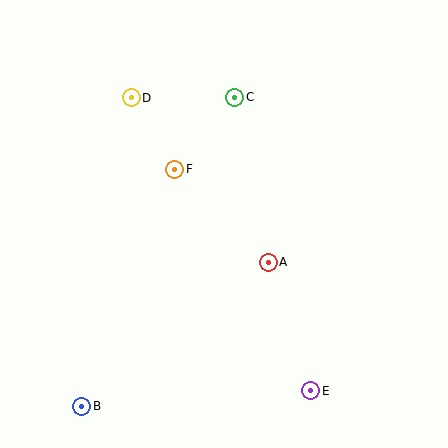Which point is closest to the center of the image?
Point A at (268, 262) is closest to the center.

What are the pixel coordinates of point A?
Point A is at (268, 262).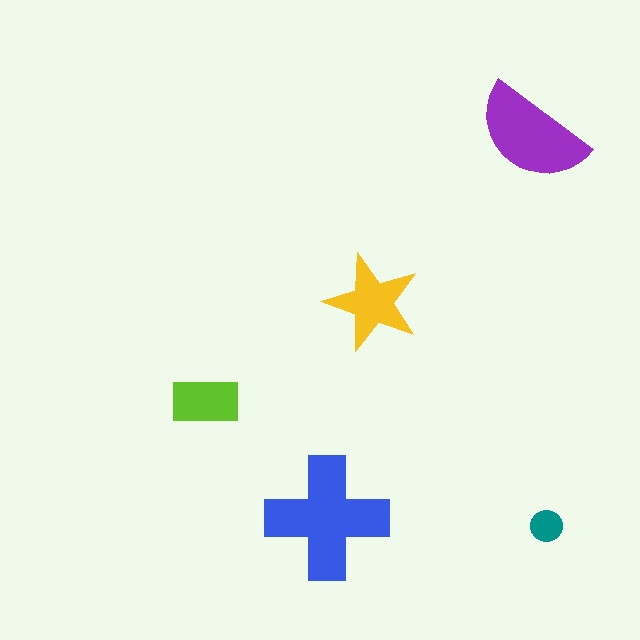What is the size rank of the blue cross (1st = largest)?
1st.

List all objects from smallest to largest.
The teal circle, the lime rectangle, the yellow star, the purple semicircle, the blue cross.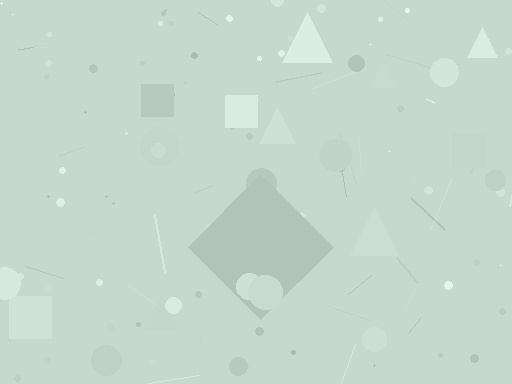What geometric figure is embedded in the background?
A diamond is embedded in the background.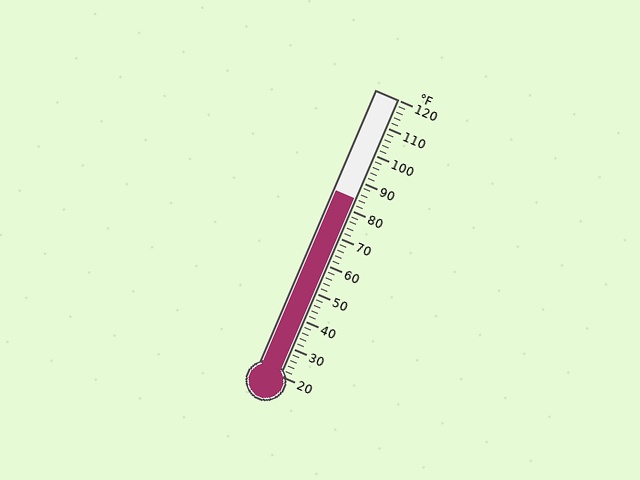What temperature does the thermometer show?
The thermometer shows approximately 84°F.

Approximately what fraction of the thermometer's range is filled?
The thermometer is filled to approximately 65% of its range.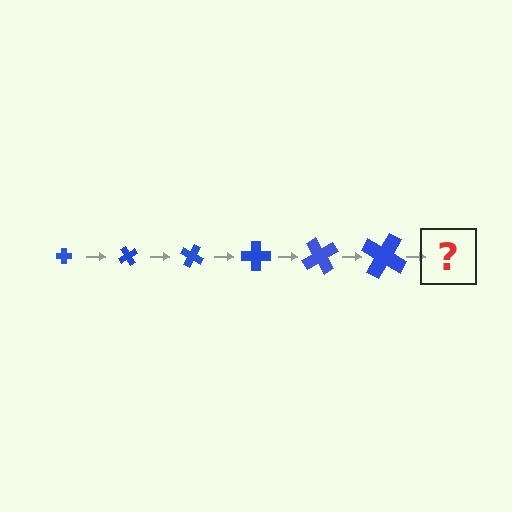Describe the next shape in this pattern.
It should be a cross, larger than the previous one and rotated 360 degrees from the start.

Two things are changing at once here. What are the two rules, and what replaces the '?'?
The two rules are that the cross grows larger each step and it rotates 60 degrees each step. The '?' should be a cross, larger than the previous one and rotated 360 degrees from the start.